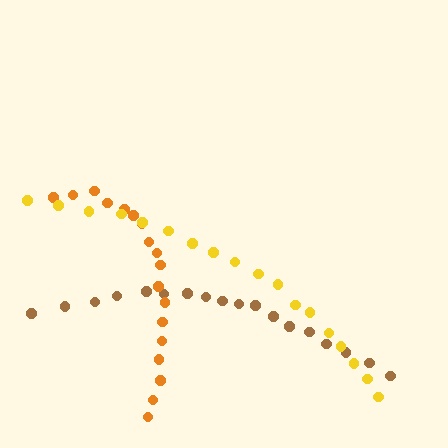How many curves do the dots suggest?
There are 3 distinct paths.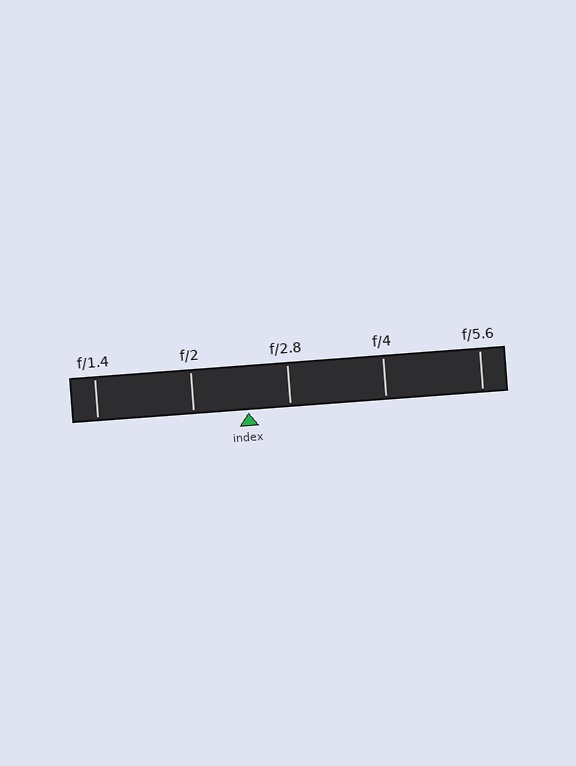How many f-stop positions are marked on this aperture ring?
There are 5 f-stop positions marked.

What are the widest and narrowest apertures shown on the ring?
The widest aperture shown is f/1.4 and the narrowest is f/5.6.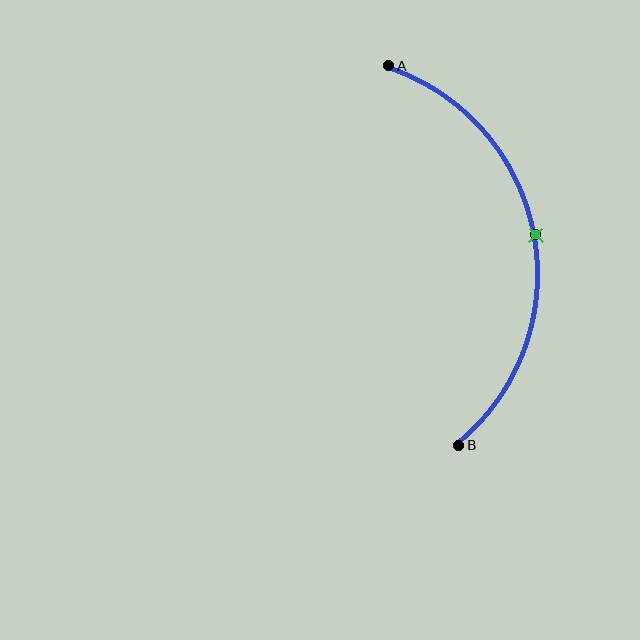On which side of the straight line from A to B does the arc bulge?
The arc bulges to the right of the straight line connecting A and B.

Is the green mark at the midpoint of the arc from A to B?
Yes. The green mark lies on the arc at equal arc-length from both A and B — it is the arc midpoint.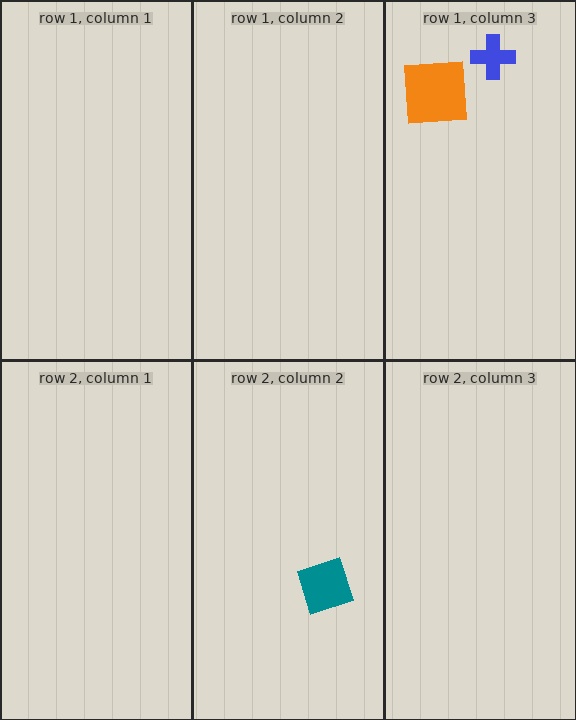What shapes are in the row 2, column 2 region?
The teal diamond.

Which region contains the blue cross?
The row 1, column 3 region.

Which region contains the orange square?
The row 1, column 3 region.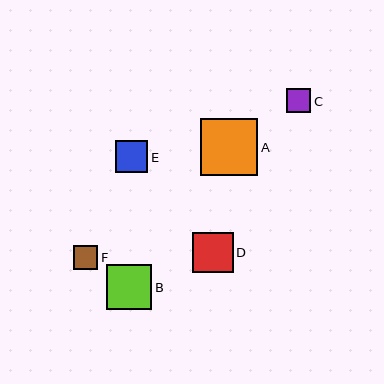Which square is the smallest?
Square F is the smallest with a size of approximately 24 pixels.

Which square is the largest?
Square A is the largest with a size of approximately 57 pixels.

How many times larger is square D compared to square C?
Square D is approximately 1.7 times the size of square C.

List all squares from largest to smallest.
From largest to smallest: A, B, D, E, C, F.